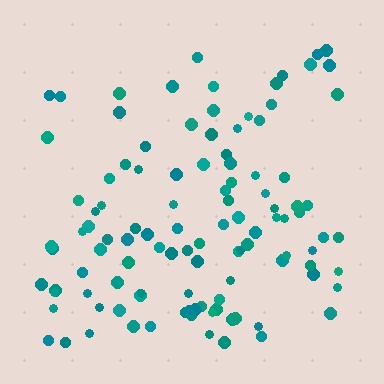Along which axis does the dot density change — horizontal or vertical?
Vertical.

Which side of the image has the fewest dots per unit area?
The top.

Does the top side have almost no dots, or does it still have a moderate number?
Still a moderate number, just noticeably fewer than the bottom.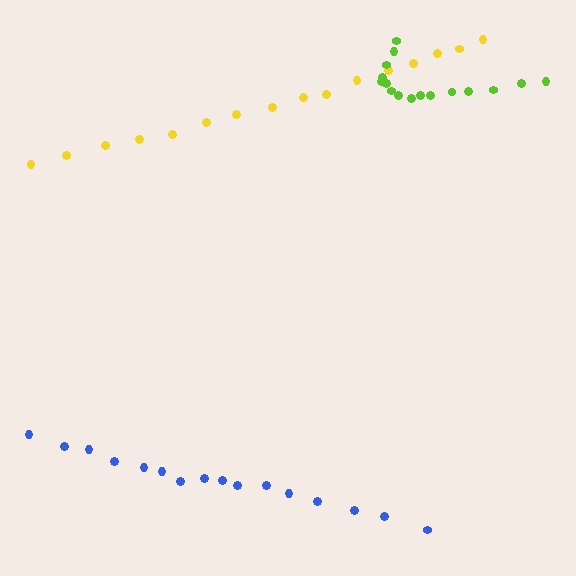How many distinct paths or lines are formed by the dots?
There are 3 distinct paths.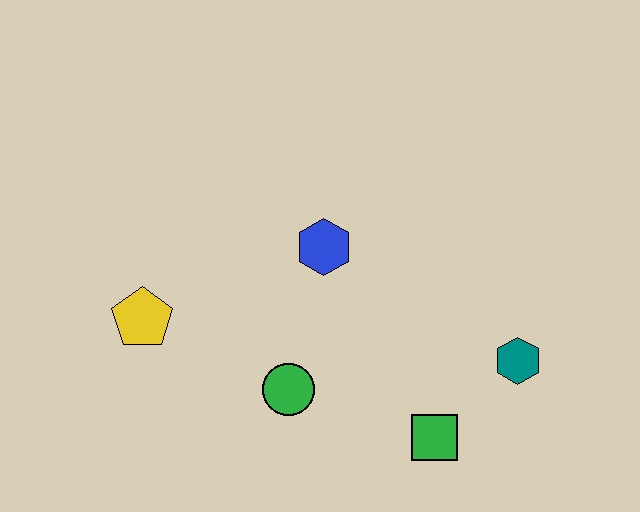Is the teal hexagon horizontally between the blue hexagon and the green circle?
No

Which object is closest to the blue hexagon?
The green circle is closest to the blue hexagon.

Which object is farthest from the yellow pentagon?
The teal hexagon is farthest from the yellow pentagon.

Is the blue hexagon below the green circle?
No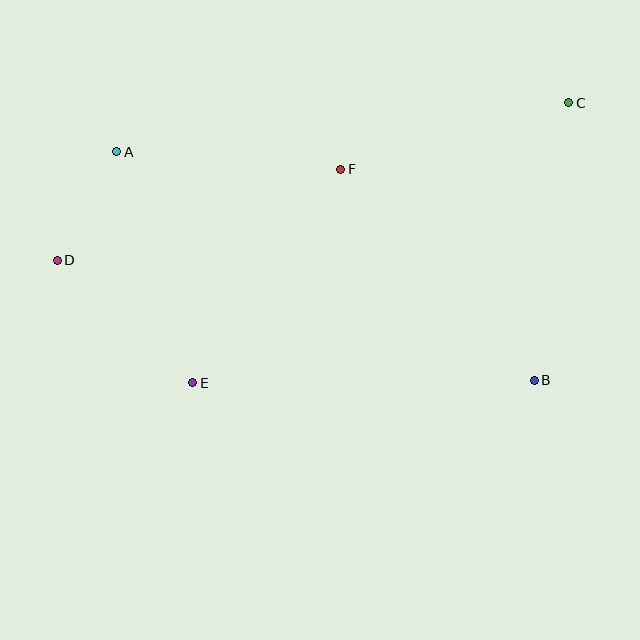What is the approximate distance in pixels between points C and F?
The distance between C and F is approximately 237 pixels.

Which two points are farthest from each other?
Points C and D are farthest from each other.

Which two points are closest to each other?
Points A and D are closest to each other.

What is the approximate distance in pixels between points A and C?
The distance between A and C is approximately 455 pixels.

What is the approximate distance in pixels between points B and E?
The distance between B and E is approximately 342 pixels.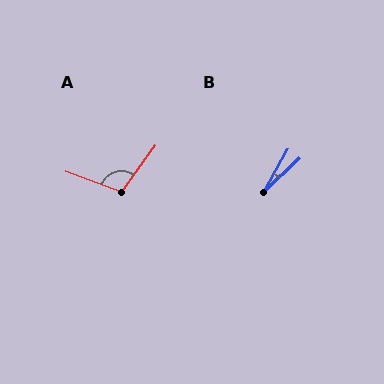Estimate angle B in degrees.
Approximately 17 degrees.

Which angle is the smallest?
B, at approximately 17 degrees.